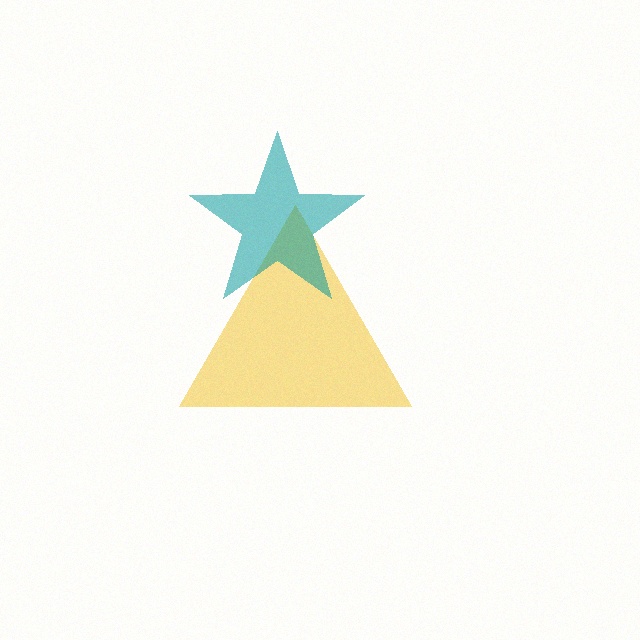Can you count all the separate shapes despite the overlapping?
Yes, there are 2 separate shapes.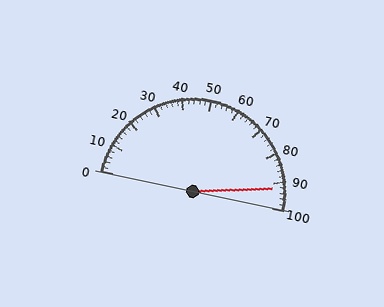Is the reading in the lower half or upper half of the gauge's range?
The reading is in the upper half of the range (0 to 100).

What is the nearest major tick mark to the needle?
The nearest major tick mark is 90.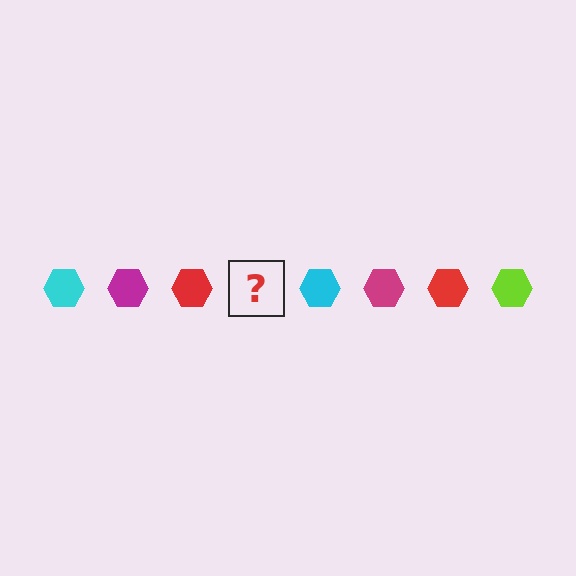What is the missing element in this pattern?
The missing element is a lime hexagon.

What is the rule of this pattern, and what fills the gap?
The rule is that the pattern cycles through cyan, magenta, red, lime hexagons. The gap should be filled with a lime hexagon.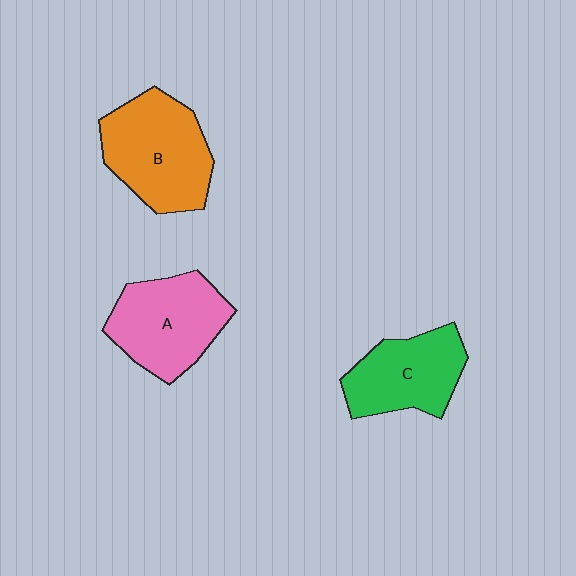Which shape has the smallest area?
Shape C (green).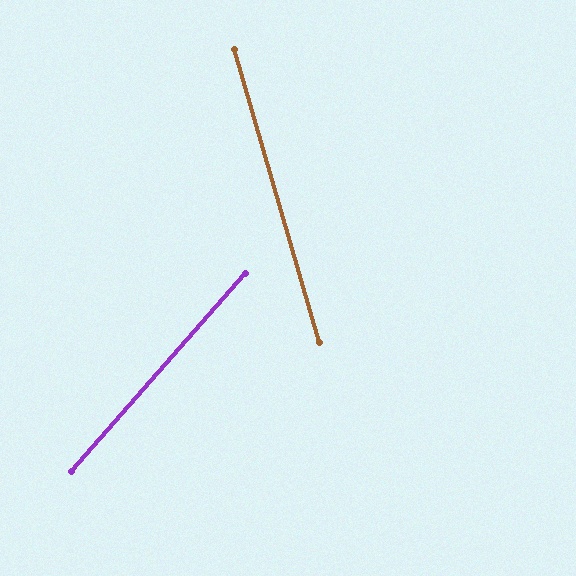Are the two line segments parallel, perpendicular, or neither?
Neither parallel nor perpendicular — they differ by about 57°.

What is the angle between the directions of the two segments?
Approximately 57 degrees.